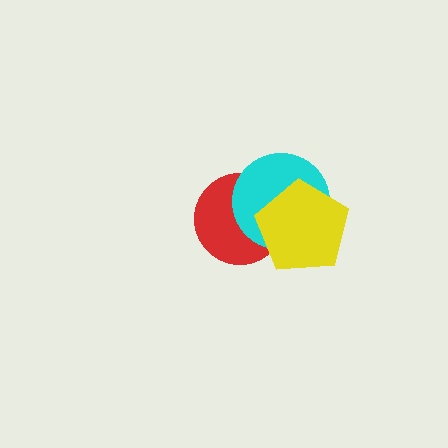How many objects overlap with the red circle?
2 objects overlap with the red circle.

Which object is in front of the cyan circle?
The yellow pentagon is in front of the cyan circle.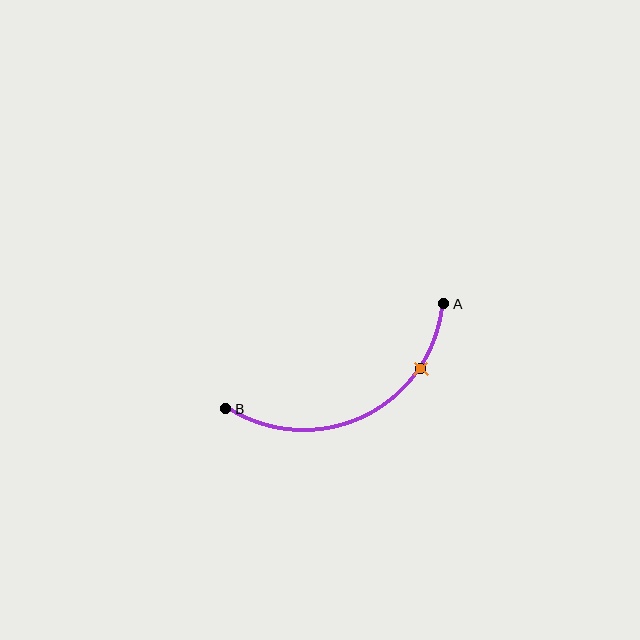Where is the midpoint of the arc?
The arc midpoint is the point on the curve farthest from the straight line joining A and B. It sits below that line.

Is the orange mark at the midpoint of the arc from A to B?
No. The orange mark lies on the arc but is closer to endpoint A. The arc midpoint would be at the point on the curve equidistant along the arc from both A and B.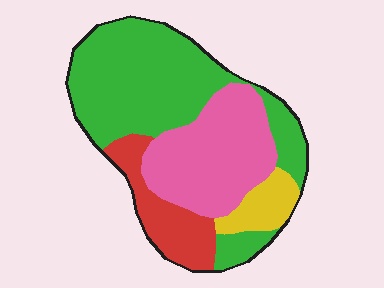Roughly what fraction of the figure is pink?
Pink takes up between a sixth and a third of the figure.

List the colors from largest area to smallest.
From largest to smallest: green, pink, red, yellow.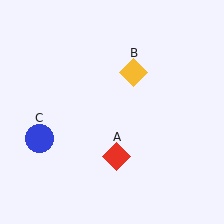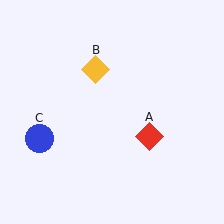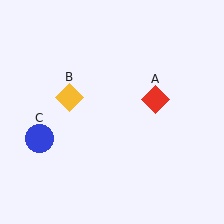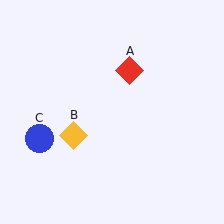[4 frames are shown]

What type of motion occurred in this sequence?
The red diamond (object A), yellow diamond (object B) rotated counterclockwise around the center of the scene.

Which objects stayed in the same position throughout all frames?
Blue circle (object C) remained stationary.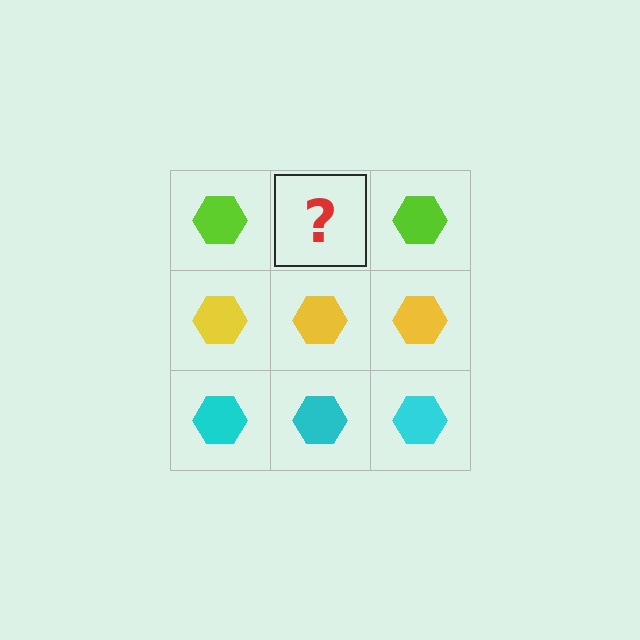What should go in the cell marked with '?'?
The missing cell should contain a lime hexagon.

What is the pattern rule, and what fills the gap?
The rule is that each row has a consistent color. The gap should be filled with a lime hexagon.